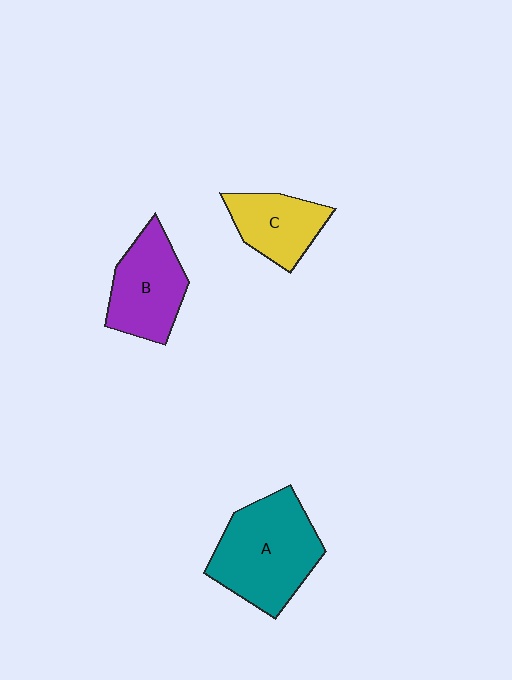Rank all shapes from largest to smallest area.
From largest to smallest: A (teal), B (purple), C (yellow).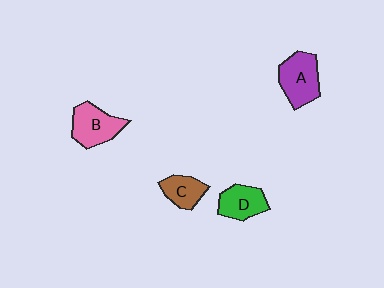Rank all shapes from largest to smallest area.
From largest to smallest: A (purple), B (pink), D (green), C (brown).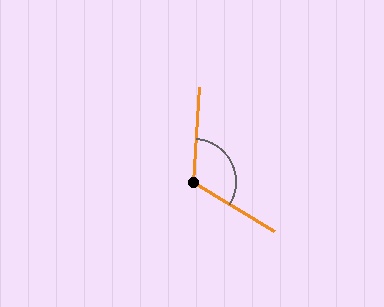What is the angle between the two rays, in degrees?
Approximately 117 degrees.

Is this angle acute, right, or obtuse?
It is obtuse.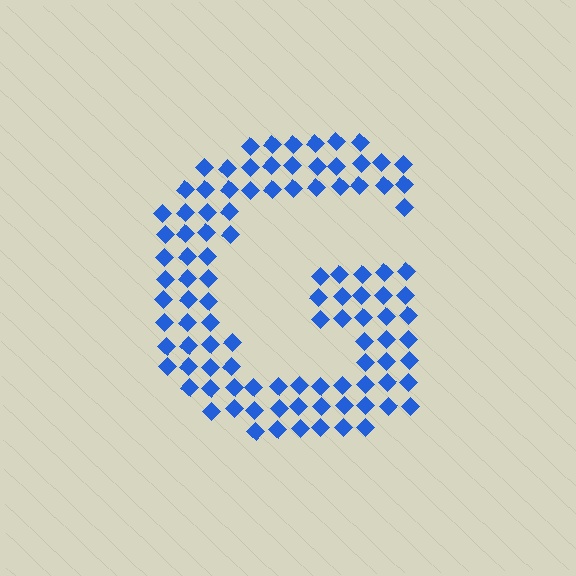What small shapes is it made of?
It is made of small diamonds.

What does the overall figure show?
The overall figure shows the letter G.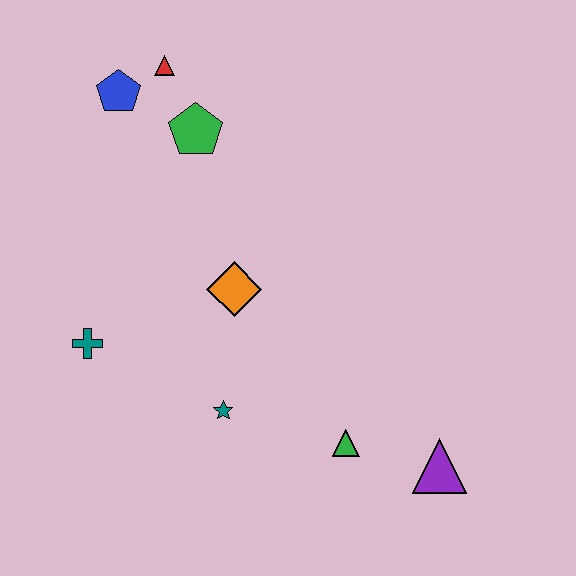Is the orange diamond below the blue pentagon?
Yes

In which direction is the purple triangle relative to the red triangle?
The purple triangle is below the red triangle.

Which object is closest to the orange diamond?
The teal star is closest to the orange diamond.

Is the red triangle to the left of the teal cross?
No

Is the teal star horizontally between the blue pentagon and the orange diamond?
Yes